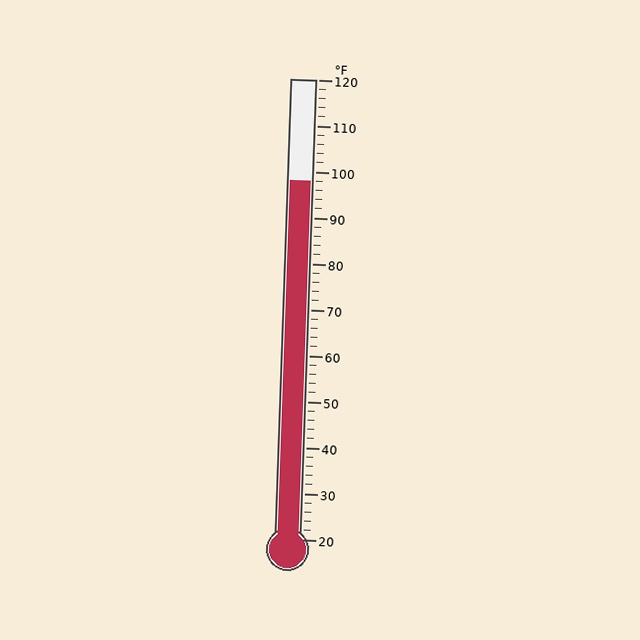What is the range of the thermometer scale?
The thermometer scale ranges from 20°F to 120°F.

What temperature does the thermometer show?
The thermometer shows approximately 98°F.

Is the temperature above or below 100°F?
The temperature is below 100°F.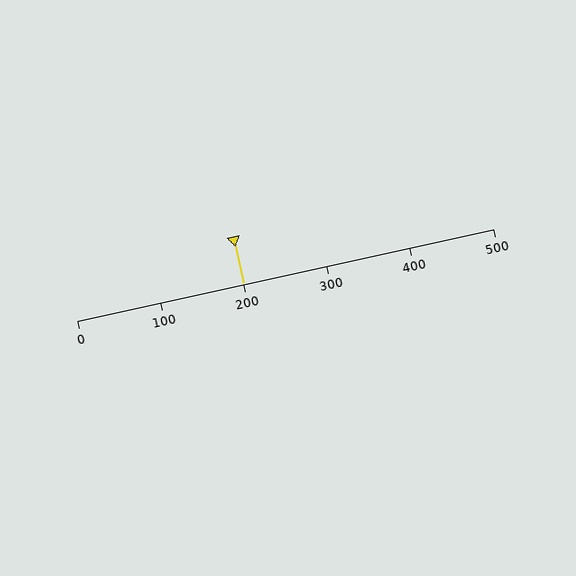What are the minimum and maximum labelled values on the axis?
The axis runs from 0 to 500.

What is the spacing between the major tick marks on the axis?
The major ticks are spaced 100 apart.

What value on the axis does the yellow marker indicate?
The marker indicates approximately 200.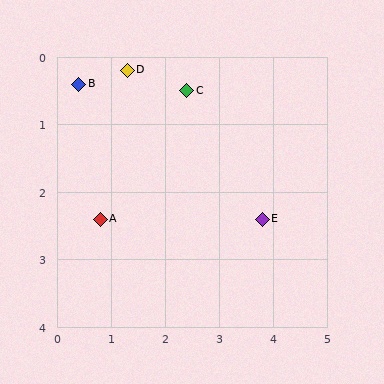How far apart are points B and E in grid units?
Points B and E are about 3.9 grid units apart.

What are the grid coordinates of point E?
Point E is at approximately (3.8, 2.4).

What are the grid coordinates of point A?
Point A is at approximately (0.8, 2.4).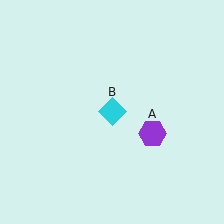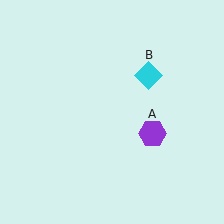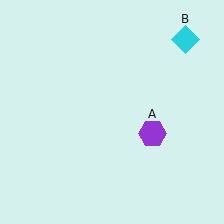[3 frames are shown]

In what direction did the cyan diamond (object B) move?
The cyan diamond (object B) moved up and to the right.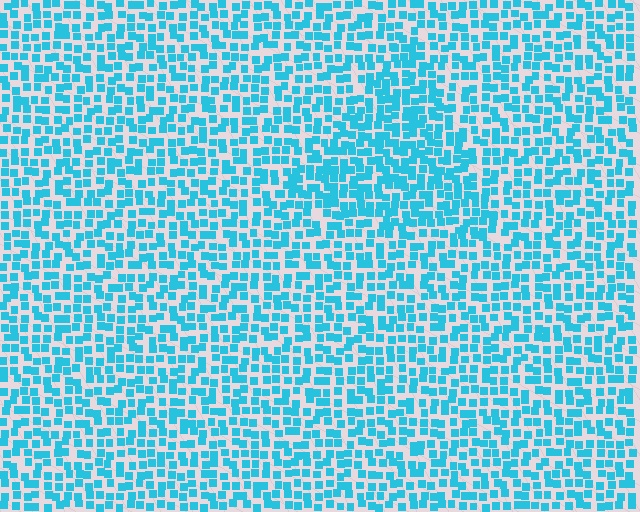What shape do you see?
I see a triangle.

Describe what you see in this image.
The image contains small cyan elements arranged at two different densities. A triangle-shaped region is visible where the elements are more densely packed than the surrounding area.